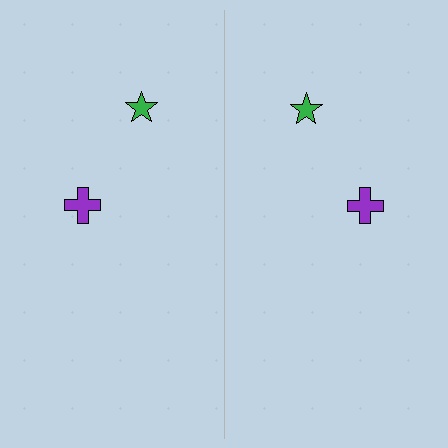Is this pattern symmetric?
Yes, this pattern has bilateral (reflection) symmetry.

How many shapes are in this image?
There are 4 shapes in this image.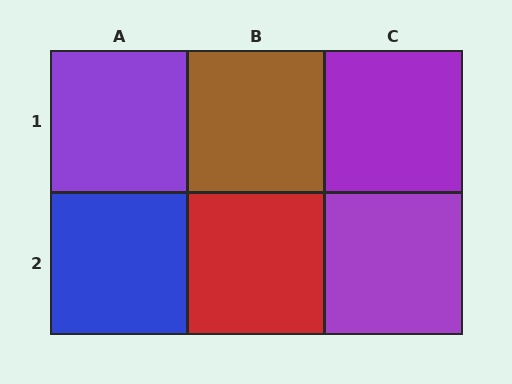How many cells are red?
1 cell is red.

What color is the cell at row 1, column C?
Purple.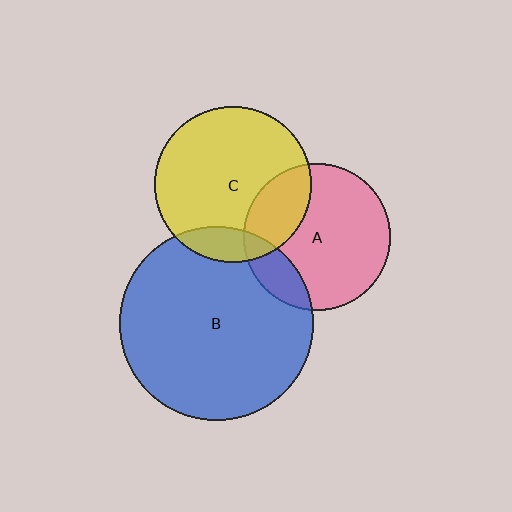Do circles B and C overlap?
Yes.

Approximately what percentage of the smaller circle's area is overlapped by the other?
Approximately 15%.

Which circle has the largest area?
Circle B (blue).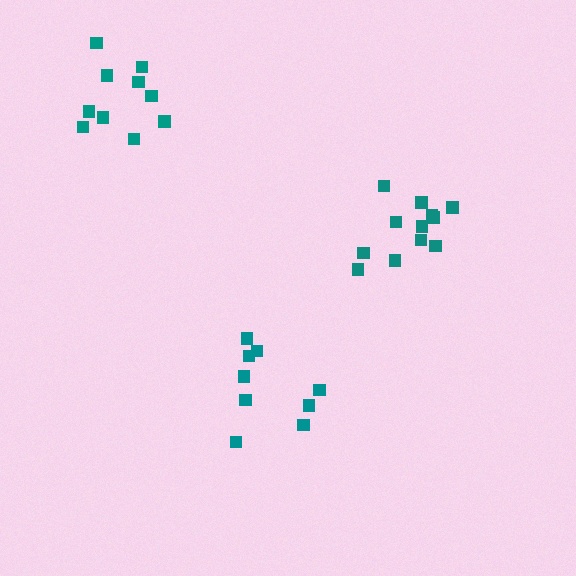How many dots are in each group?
Group 1: 10 dots, Group 2: 13 dots, Group 3: 9 dots (32 total).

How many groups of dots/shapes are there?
There are 3 groups.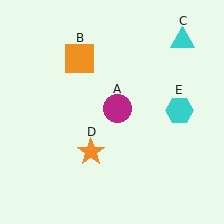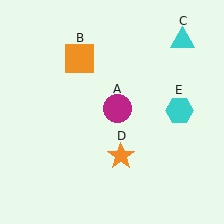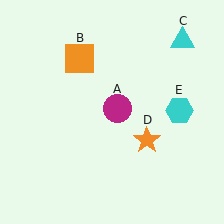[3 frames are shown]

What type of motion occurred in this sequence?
The orange star (object D) rotated counterclockwise around the center of the scene.